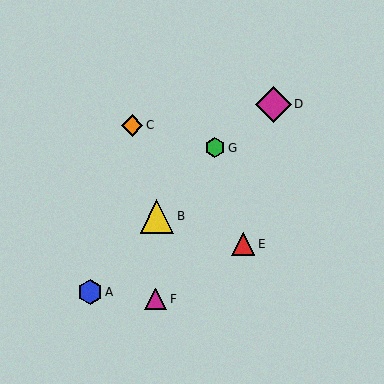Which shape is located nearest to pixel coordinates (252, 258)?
The red triangle (labeled E) at (243, 244) is nearest to that location.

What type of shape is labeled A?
Shape A is a blue hexagon.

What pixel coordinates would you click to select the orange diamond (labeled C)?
Click at (132, 125) to select the orange diamond C.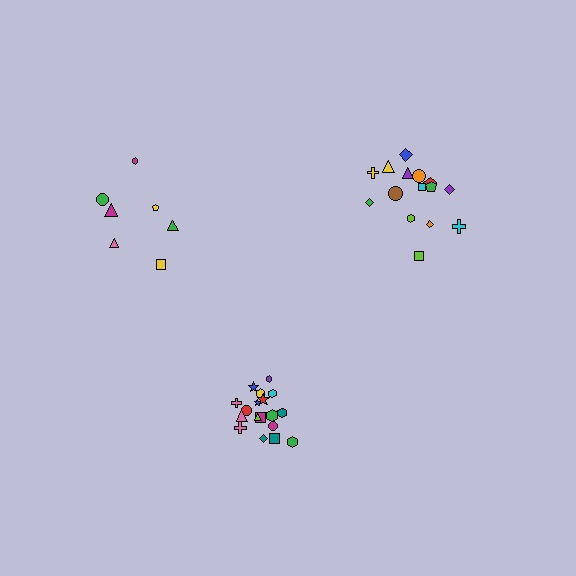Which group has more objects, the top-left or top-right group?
The top-right group.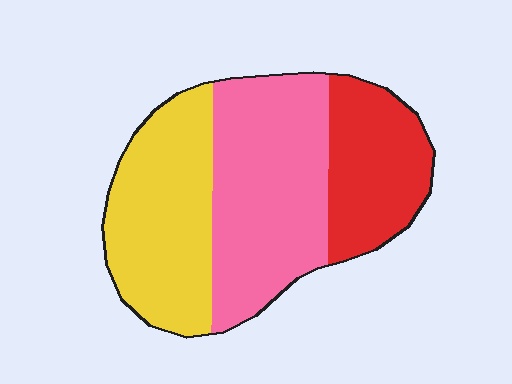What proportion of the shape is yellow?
Yellow takes up about one third (1/3) of the shape.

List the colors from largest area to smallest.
From largest to smallest: pink, yellow, red.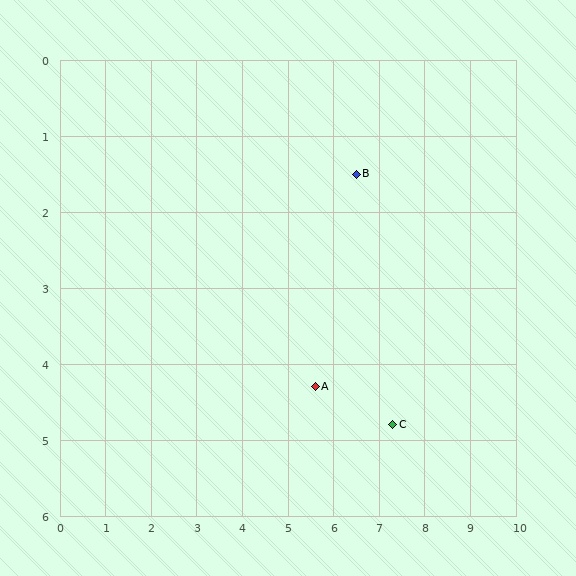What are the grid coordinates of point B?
Point B is at approximately (6.5, 1.5).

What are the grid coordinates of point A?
Point A is at approximately (5.6, 4.3).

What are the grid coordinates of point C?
Point C is at approximately (7.3, 4.8).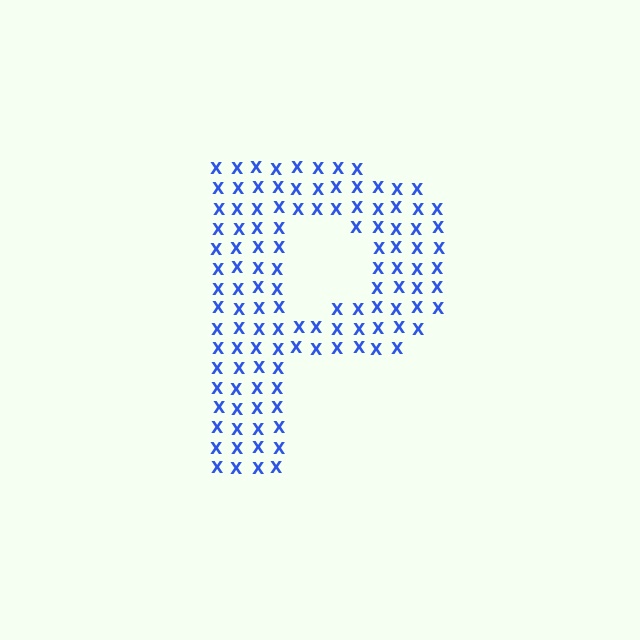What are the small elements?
The small elements are letter X's.